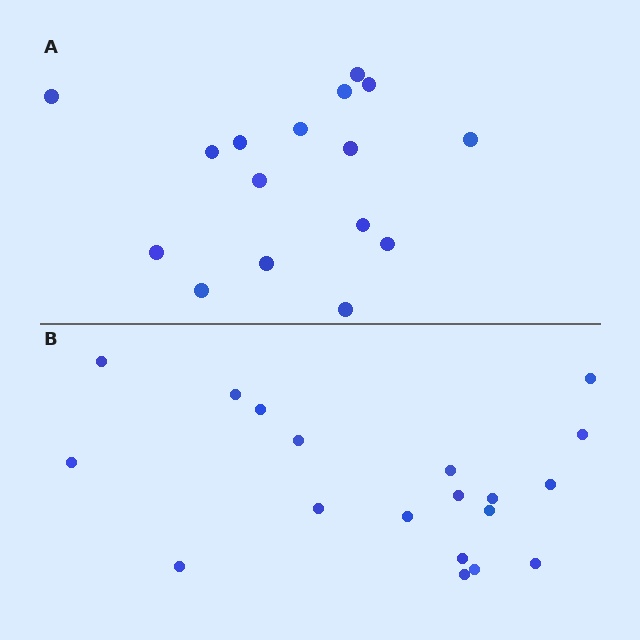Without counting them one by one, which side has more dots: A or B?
Region B (the bottom region) has more dots.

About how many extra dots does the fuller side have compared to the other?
Region B has just a few more — roughly 2 or 3 more dots than region A.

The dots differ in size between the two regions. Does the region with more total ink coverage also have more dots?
No. Region A has more total ink coverage because its dots are larger, but region B actually contains more individual dots. Total area can be misleading — the number of items is what matters here.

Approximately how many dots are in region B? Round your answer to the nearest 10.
About 20 dots. (The exact count is 19, which rounds to 20.)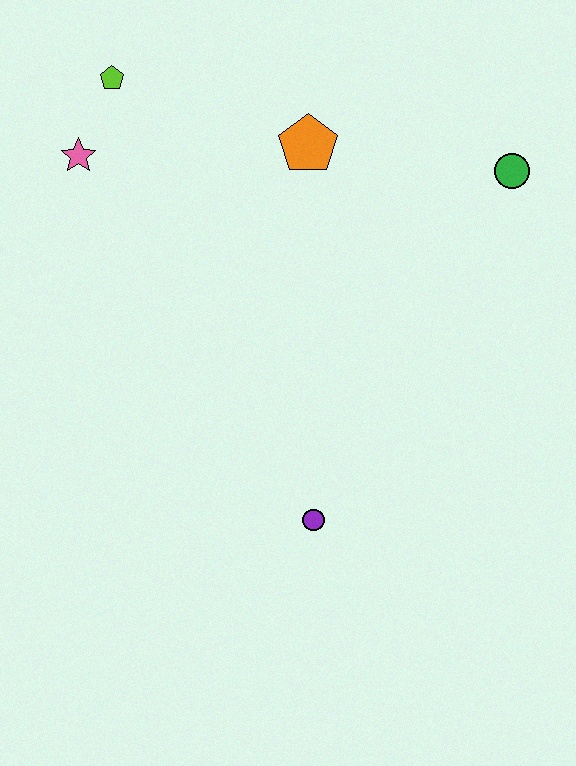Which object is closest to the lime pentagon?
The pink star is closest to the lime pentagon.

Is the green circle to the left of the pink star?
No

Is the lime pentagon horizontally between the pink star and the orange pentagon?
Yes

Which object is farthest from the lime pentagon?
The purple circle is farthest from the lime pentagon.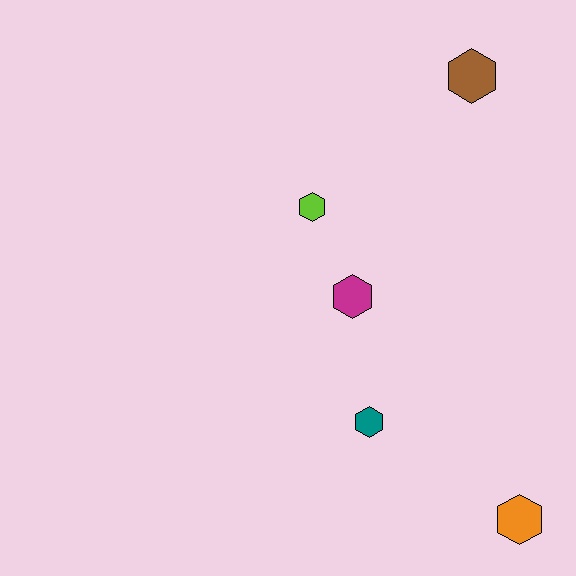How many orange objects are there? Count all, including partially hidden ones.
There is 1 orange object.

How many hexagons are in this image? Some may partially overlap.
There are 5 hexagons.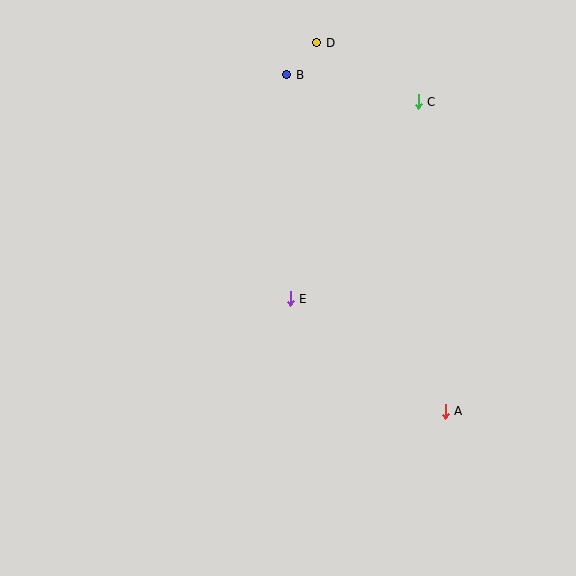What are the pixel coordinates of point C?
Point C is at (418, 102).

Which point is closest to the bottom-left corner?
Point E is closest to the bottom-left corner.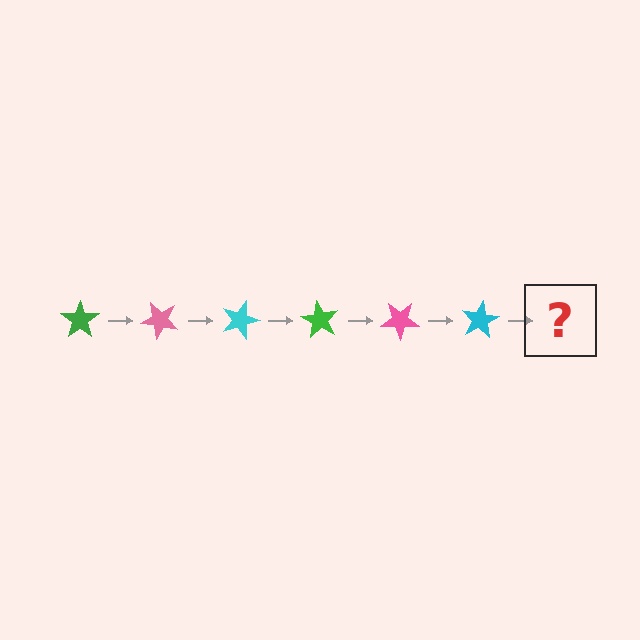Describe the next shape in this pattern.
It should be a green star, rotated 270 degrees from the start.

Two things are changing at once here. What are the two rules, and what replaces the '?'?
The two rules are that it rotates 45 degrees each step and the color cycles through green, pink, and cyan. The '?' should be a green star, rotated 270 degrees from the start.